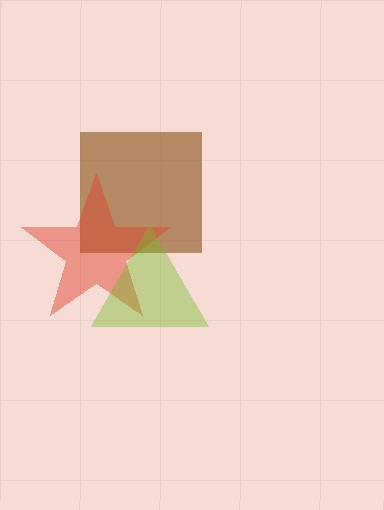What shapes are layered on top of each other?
The layered shapes are: a brown square, a red star, a lime triangle.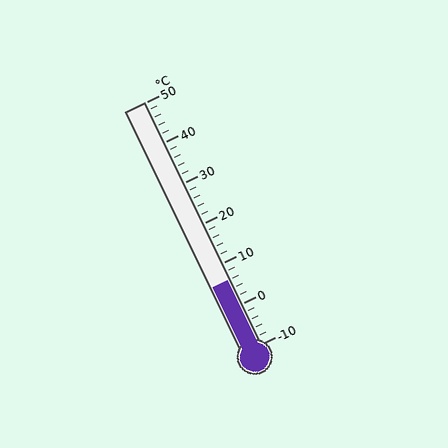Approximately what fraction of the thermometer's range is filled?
The thermometer is filled to approximately 25% of its range.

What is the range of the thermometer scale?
The thermometer scale ranges from -10°C to 50°C.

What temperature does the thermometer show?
The thermometer shows approximately 6°C.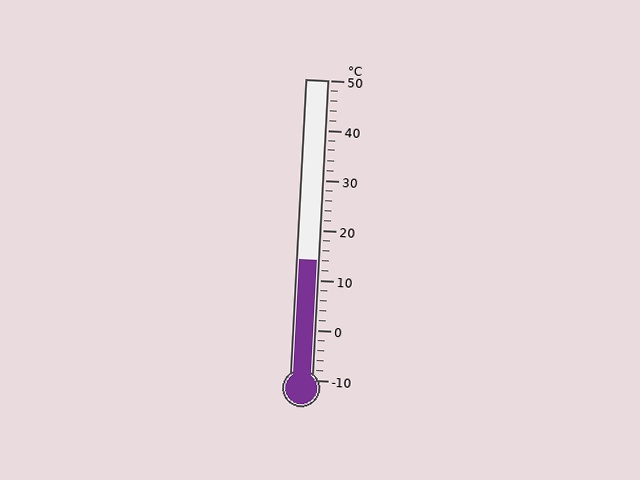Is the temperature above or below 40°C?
The temperature is below 40°C.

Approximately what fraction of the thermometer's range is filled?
The thermometer is filled to approximately 40% of its range.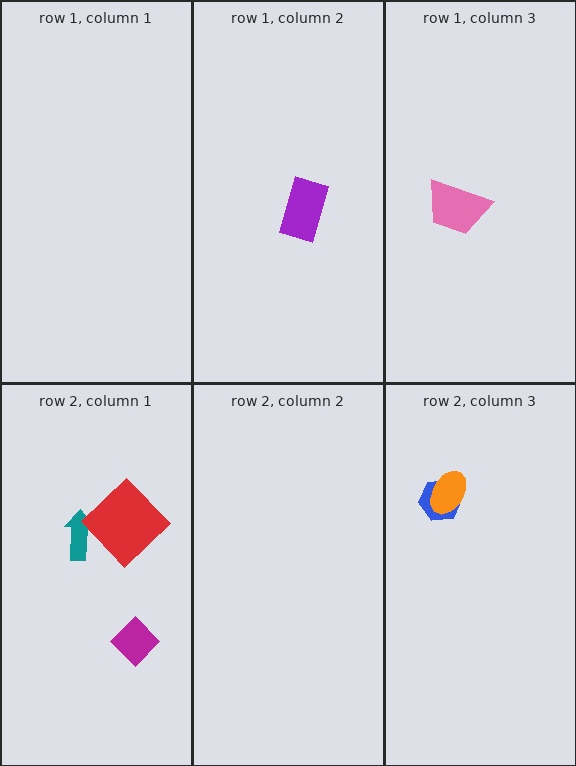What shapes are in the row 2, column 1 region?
The teal arrow, the magenta diamond, the red diamond.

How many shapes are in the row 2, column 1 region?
3.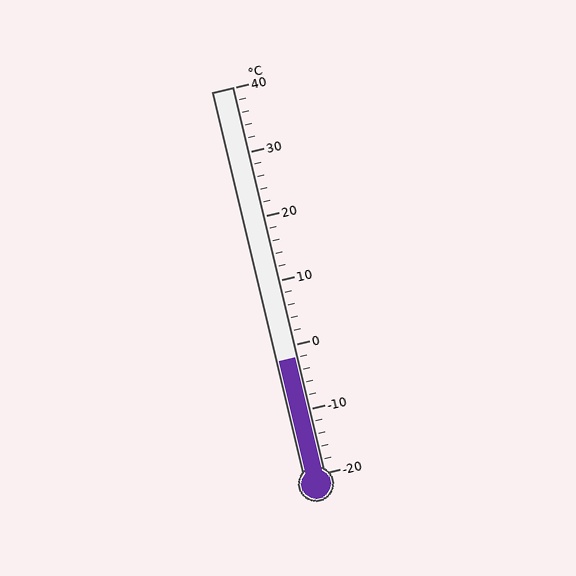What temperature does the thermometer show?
The thermometer shows approximately -2°C.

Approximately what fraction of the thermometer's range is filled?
The thermometer is filled to approximately 30% of its range.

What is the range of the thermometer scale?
The thermometer scale ranges from -20°C to 40°C.